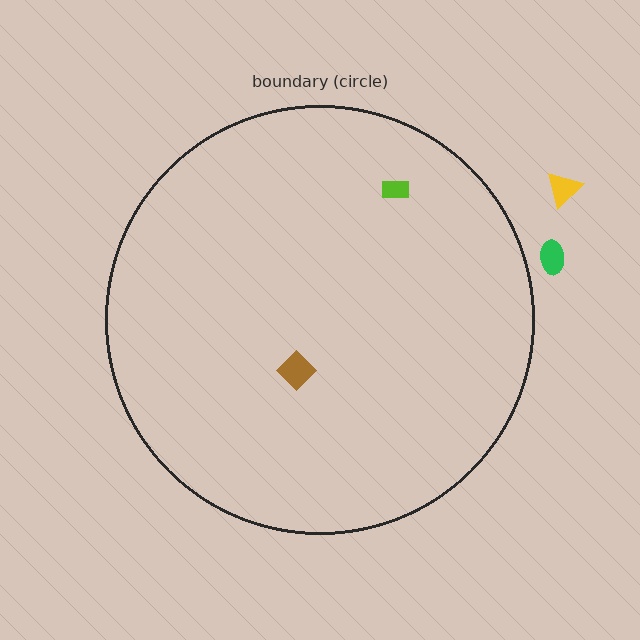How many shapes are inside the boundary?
2 inside, 2 outside.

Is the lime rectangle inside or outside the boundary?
Inside.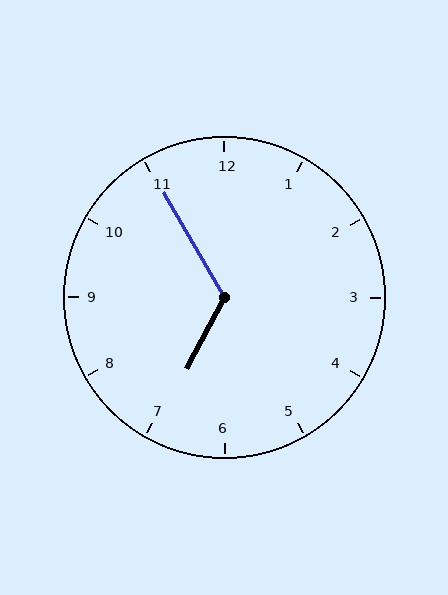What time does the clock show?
6:55.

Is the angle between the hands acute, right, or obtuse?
It is obtuse.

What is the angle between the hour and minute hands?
Approximately 122 degrees.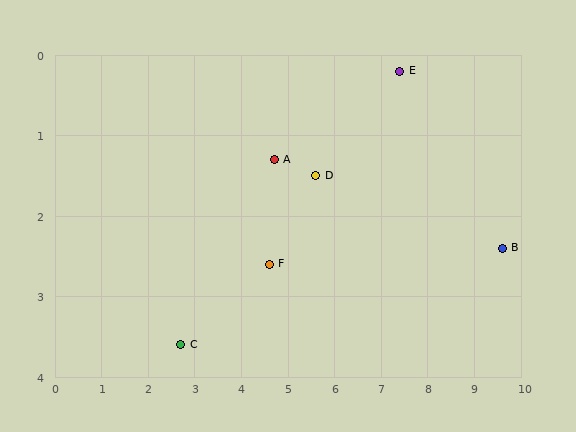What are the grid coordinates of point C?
Point C is at approximately (2.7, 3.6).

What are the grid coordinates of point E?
Point E is at approximately (7.4, 0.2).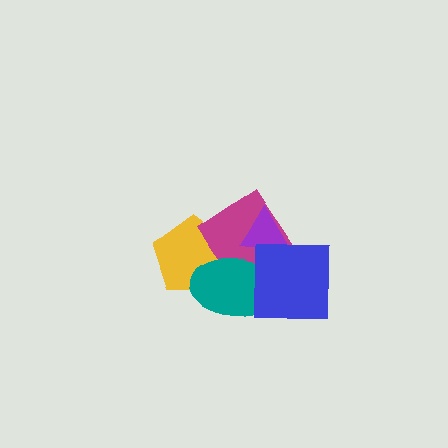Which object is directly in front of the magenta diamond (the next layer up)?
The teal ellipse is directly in front of the magenta diamond.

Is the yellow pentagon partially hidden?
Yes, it is partially covered by another shape.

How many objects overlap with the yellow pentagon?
2 objects overlap with the yellow pentagon.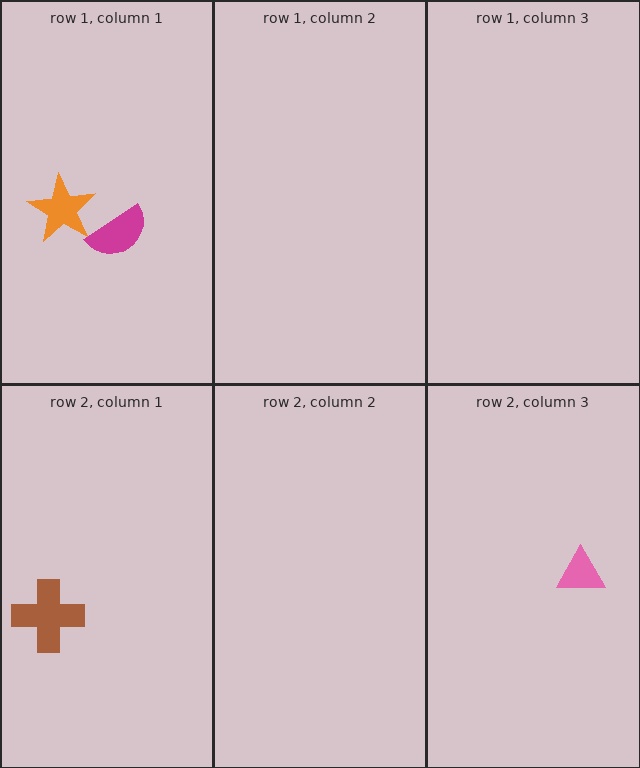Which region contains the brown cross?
The row 2, column 1 region.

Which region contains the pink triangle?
The row 2, column 3 region.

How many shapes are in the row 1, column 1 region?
2.